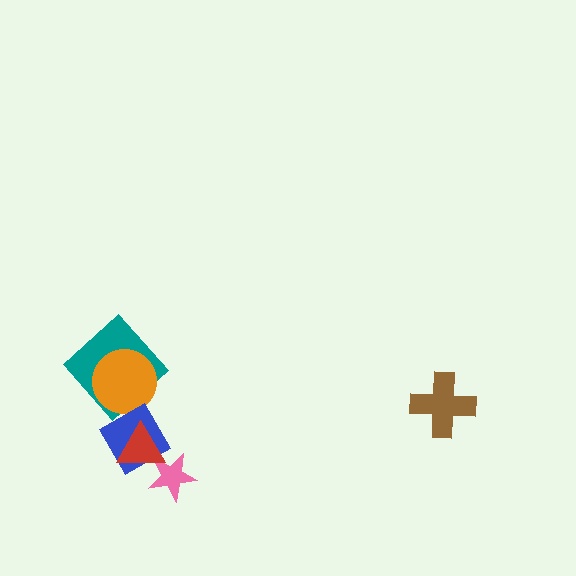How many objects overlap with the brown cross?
0 objects overlap with the brown cross.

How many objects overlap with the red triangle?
2 objects overlap with the red triangle.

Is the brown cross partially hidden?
No, no other shape covers it.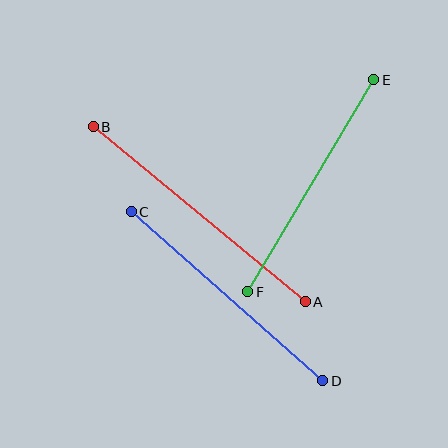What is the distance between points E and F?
The distance is approximately 247 pixels.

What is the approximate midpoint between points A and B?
The midpoint is at approximately (199, 214) pixels.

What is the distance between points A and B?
The distance is approximately 275 pixels.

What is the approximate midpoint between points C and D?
The midpoint is at approximately (227, 296) pixels.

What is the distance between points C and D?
The distance is approximately 256 pixels.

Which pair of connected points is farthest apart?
Points A and B are farthest apart.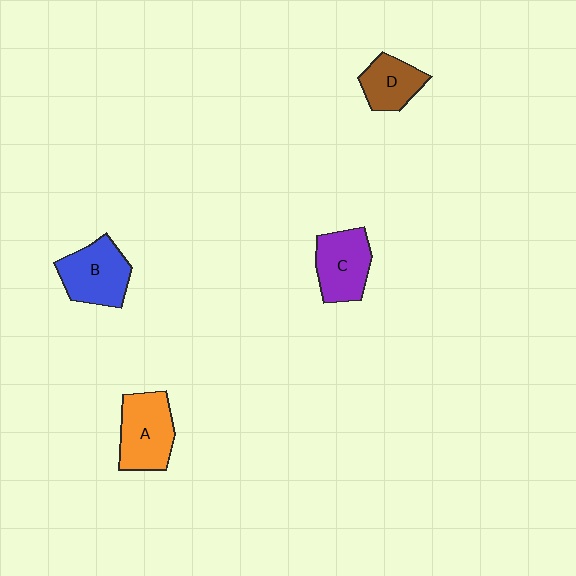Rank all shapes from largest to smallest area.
From largest to smallest: A (orange), B (blue), C (purple), D (brown).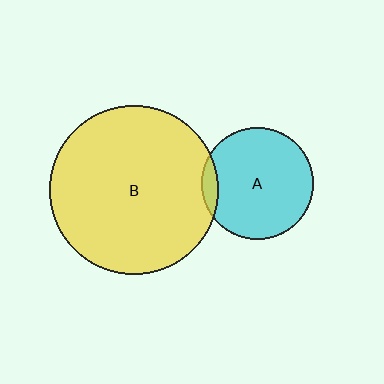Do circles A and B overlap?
Yes.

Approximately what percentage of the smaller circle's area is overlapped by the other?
Approximately 10%.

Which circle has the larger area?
Circle B (yellow).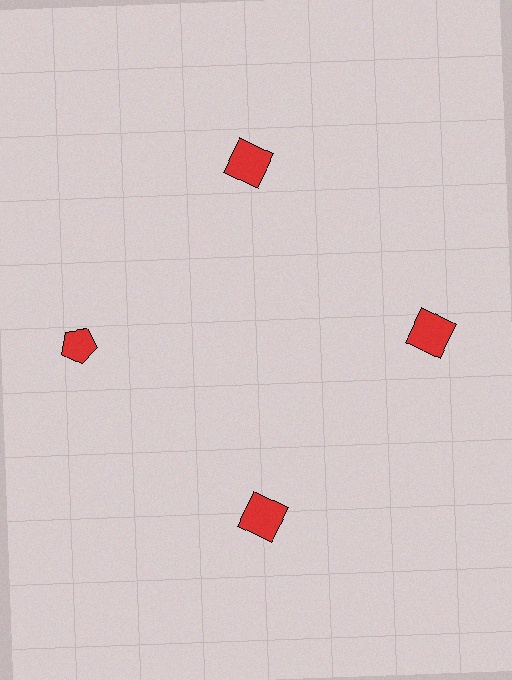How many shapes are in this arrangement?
There are 4 shapes arranged in a ring pattern.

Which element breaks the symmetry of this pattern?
The red pentagon at roughly the 9 o'clock position breaks the symmetry. All other shapes are red squares.